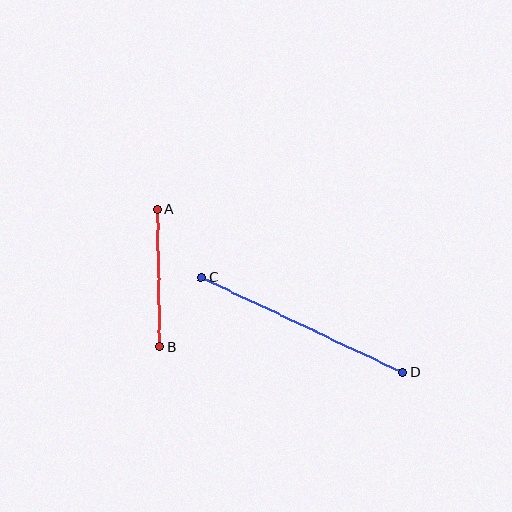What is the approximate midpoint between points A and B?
The midpoint is at approximately (159, 278) pixels.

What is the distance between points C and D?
The distance is approximately 222 pixels.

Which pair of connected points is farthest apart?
Points C and D are farthest apart.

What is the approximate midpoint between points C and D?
The midpoint is at approximately (302, 325) pixels.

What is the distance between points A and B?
The distance is approximately 137 pixels.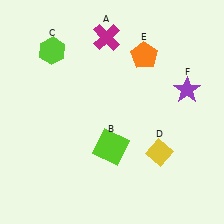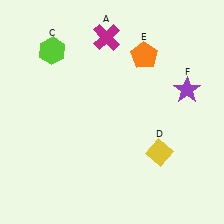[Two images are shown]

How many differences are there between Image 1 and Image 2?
There is 1 difference between the two images.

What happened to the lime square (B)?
The lime square (B) was removed in Image 2. It was in the bottom-left area of Image 1.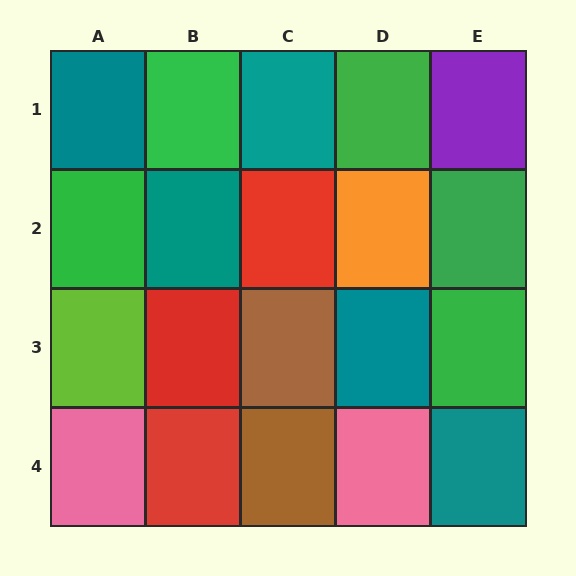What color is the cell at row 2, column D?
Orange.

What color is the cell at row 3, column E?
Green.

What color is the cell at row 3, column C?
Brown.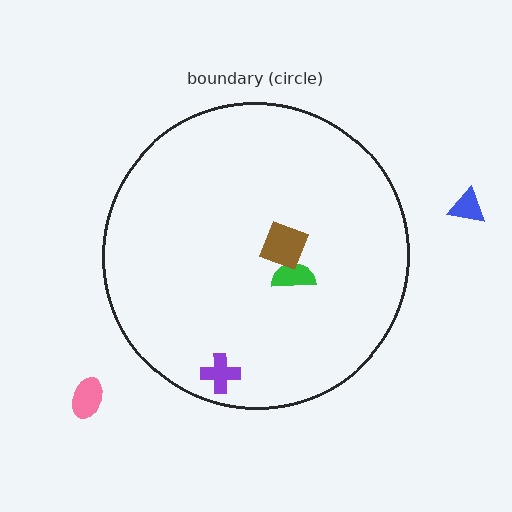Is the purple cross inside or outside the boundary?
Inside.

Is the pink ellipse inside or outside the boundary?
Outside.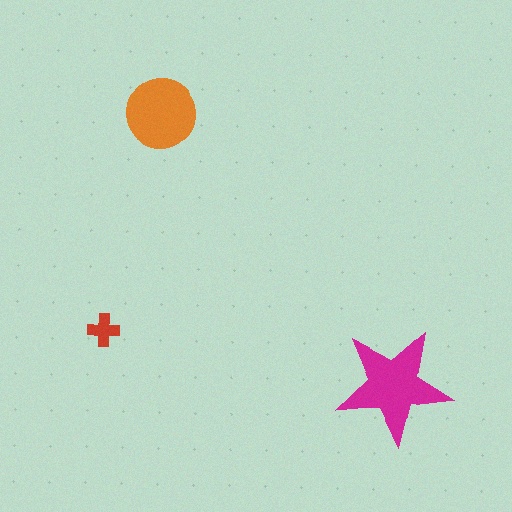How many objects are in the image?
There are 3 objects in the image.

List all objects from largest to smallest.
The magenta star, the orange circle, the red cross.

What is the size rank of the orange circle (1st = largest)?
2nd.